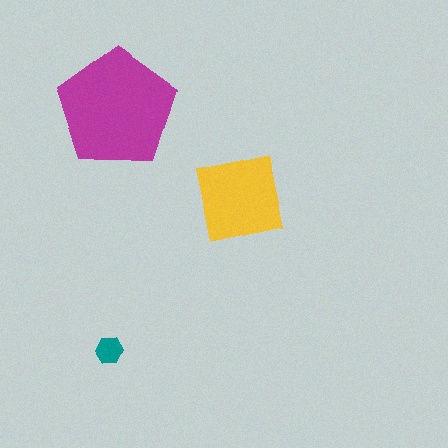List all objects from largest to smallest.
The magenta pentagon, the yellow square, the teal hexagon.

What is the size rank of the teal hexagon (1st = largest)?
3rd.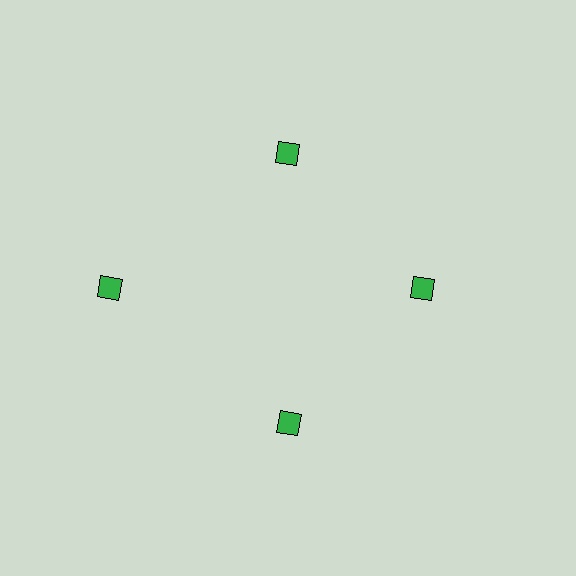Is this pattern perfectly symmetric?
No. The 4 green diamonds are arranged in a ring, but one element near the 9 o'clock position is pushed outward from the center, breaking the 4-fold rotational symmetry.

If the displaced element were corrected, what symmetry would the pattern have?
It would have 4-fold rotational symmetry — the pattern would map onto itself every 90 degrees.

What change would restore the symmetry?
The symmetry would be restored by moving it inward, back onto the ring so that all 4 diamonds sit at equal angles and equal distance from the center.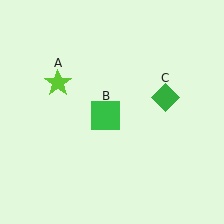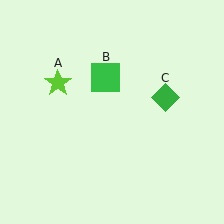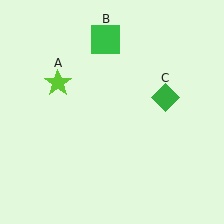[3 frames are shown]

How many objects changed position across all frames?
1 object changed position: green square (object B).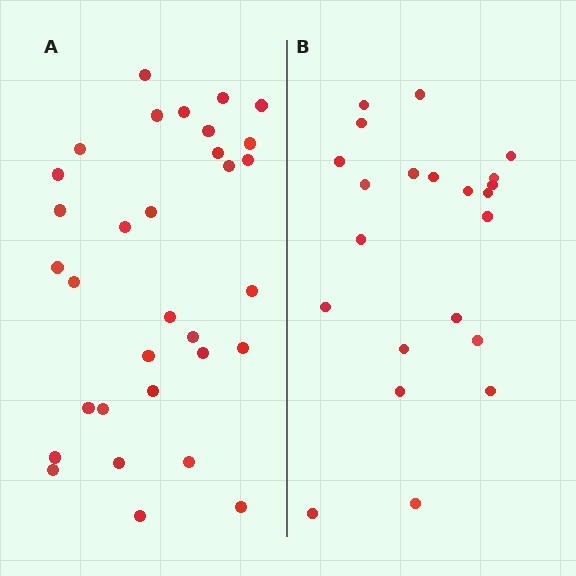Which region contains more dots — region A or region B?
Region A (the left region) has more dots.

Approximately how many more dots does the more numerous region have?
Region A has roughly 10 or so more dots than region B.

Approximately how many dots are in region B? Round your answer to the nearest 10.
About 20 dots. (The exact count is 22, which rounds to 20.)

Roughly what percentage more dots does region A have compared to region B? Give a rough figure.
About 45% more.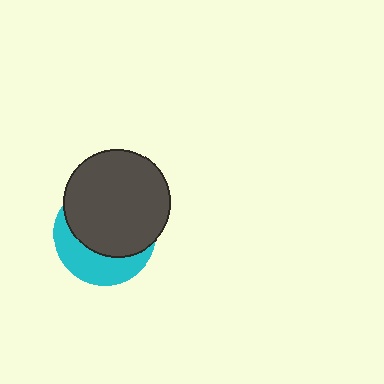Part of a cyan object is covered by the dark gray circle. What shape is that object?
It is a circle.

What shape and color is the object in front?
The object in front is a dark gray circle.